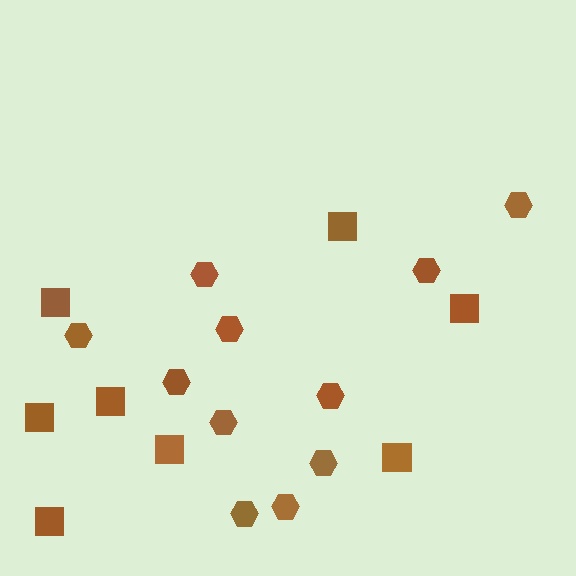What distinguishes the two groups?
There are 2 groups: one group of hexagons (11) and one group of squares (8).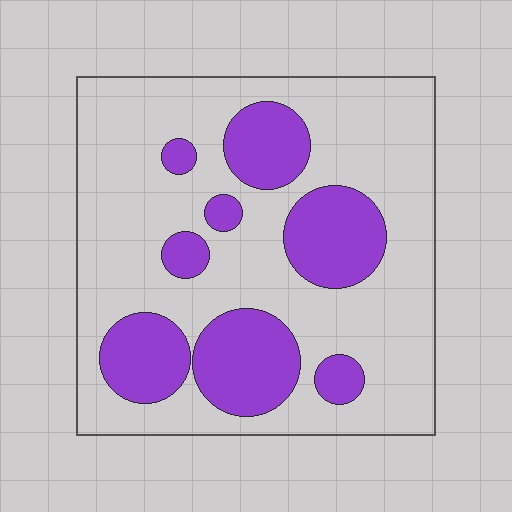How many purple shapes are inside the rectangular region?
8.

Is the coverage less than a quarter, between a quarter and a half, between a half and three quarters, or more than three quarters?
Between a quarter and a half.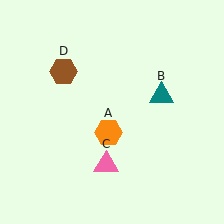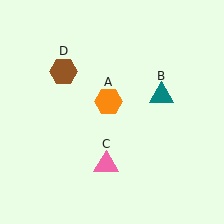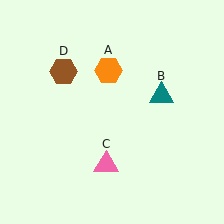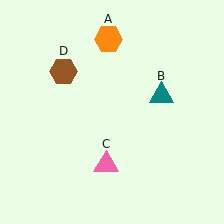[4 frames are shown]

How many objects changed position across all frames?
1 object changed position: orange hexagon (object A).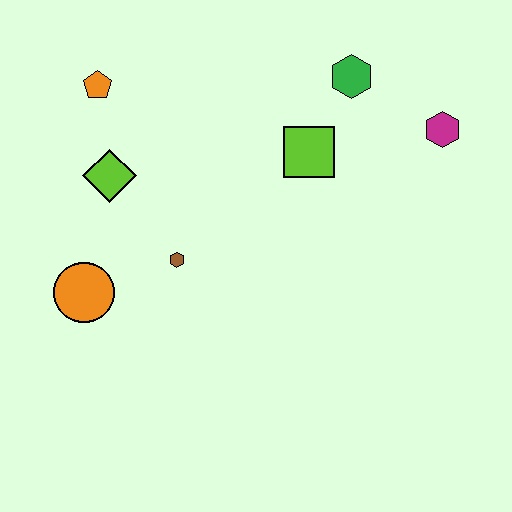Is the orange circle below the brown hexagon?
Yes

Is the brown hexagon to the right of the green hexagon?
No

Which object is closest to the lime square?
The green hexagon is closest to the lime square.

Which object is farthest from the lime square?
The orange circle is farthest from the lime square.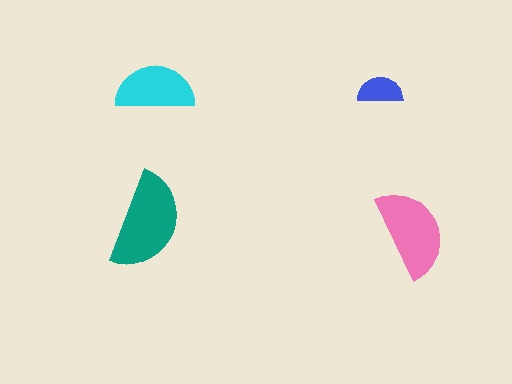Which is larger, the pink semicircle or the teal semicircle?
The teal one.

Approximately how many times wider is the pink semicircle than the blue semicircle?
About 2 times wider.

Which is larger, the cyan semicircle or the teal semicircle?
The teal one.